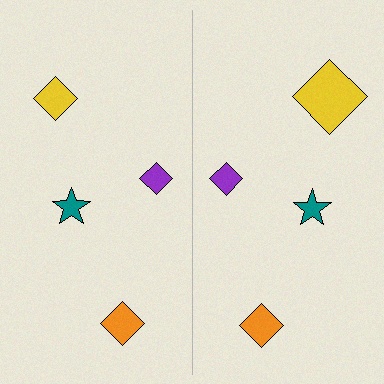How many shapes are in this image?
There are 8 shapes in this image.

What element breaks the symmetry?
The yellow diamond on the right side has a different size than its mirror counterpart.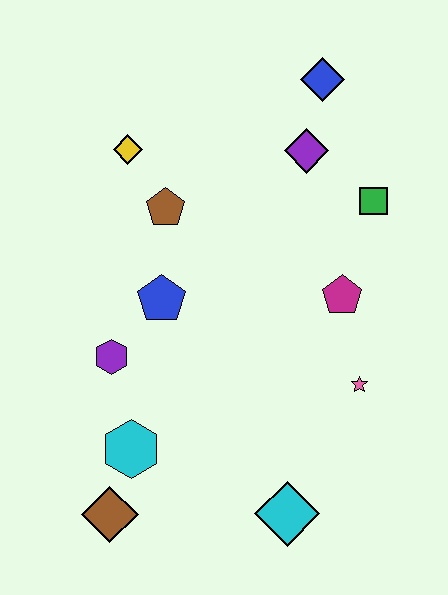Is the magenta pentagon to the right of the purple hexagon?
Yes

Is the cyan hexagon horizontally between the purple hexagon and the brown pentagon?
Yes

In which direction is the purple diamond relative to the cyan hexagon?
The purple diamond is above the cyan hexagon.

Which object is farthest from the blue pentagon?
The blue diamond is farthest from the blue pentagon.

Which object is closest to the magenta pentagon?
The pink star is closest to the magenta pentagon.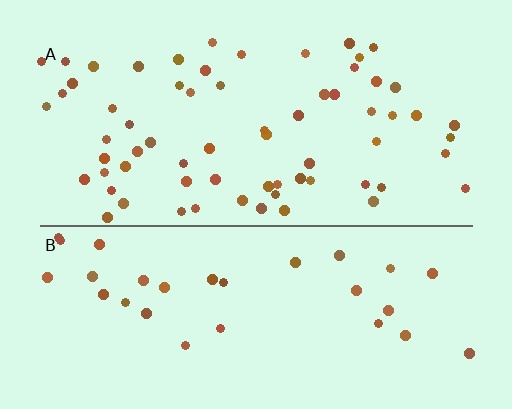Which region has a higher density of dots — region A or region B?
A (the top).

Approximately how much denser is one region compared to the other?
Approximately 2.1× — region A over region B.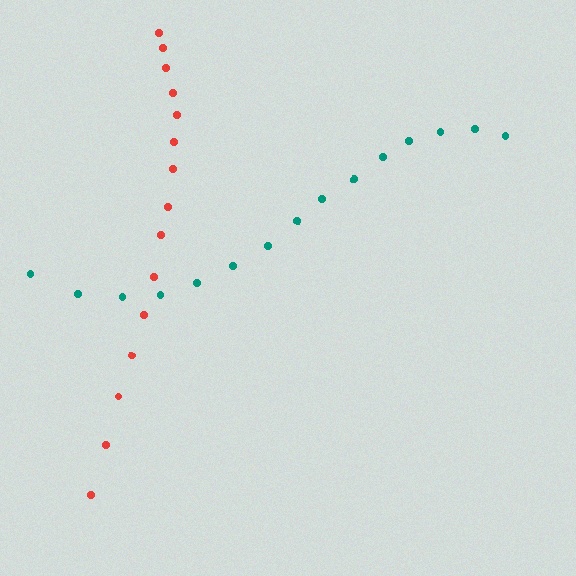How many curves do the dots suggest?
There are 2 distinct paths.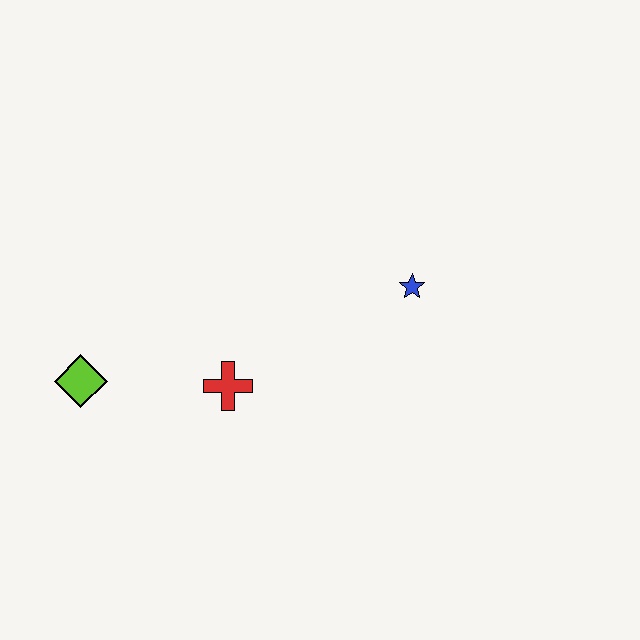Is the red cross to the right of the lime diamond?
Yes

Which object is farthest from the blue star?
The lime diamond is farthest from the blue star.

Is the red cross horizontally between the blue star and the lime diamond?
Yes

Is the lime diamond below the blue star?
Yes